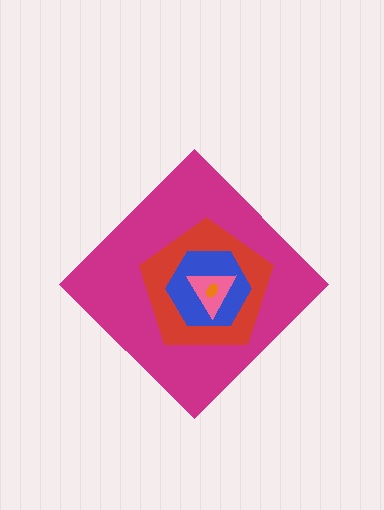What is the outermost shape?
The magenta diamond.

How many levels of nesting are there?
5.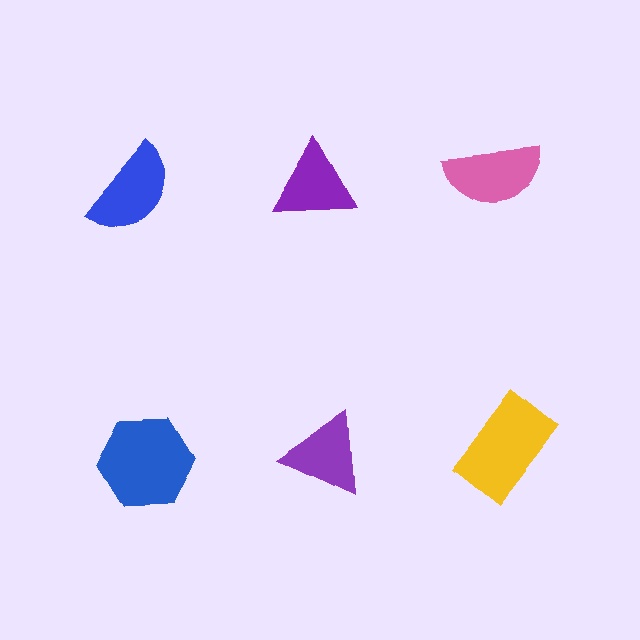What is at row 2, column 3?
A yellow rectangle.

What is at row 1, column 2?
A purple triangle.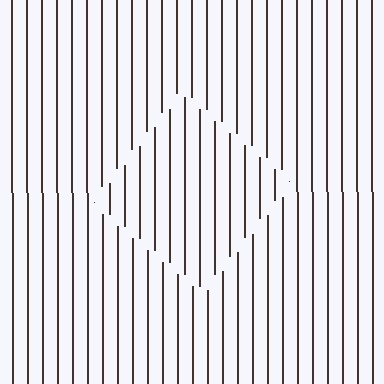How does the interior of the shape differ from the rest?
The interior of the shape contains the same grating, shifted by half a period — the contour is defined by the phase discontinuity where line-ends from the inner and outer gratings abut.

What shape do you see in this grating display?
An illusory square. The interior of the shape contains the same grating, shifted by half a period — the contour is defined by the phase discontinuity where line-ends from the inner and outer gratings abut.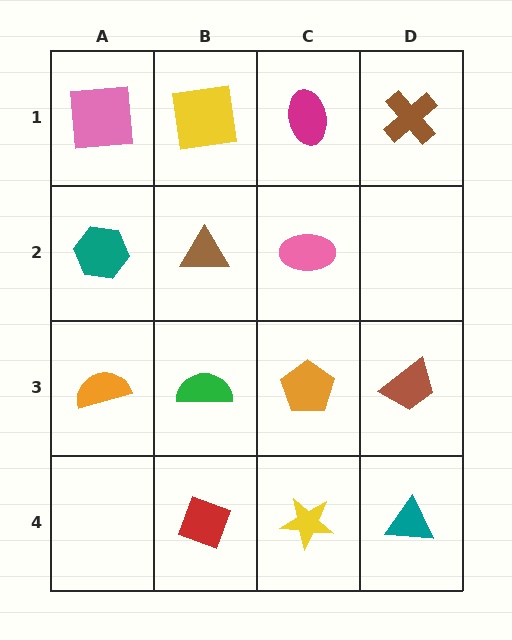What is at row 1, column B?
A yellow square.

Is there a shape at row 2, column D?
No, that cell is empty.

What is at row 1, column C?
A magenta ellipse.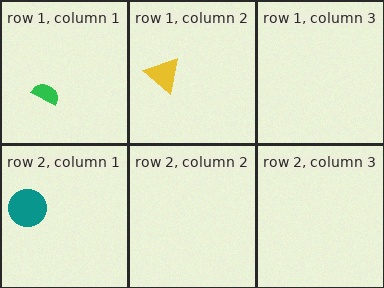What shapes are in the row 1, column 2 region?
The yellow triangle.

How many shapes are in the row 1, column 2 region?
1.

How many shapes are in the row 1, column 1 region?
1.